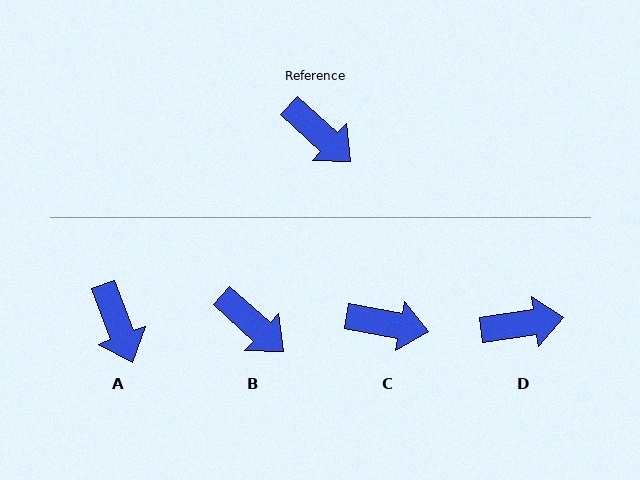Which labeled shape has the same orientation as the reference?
B.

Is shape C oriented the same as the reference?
No, it is off by about 32 degrees.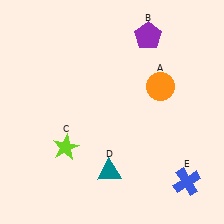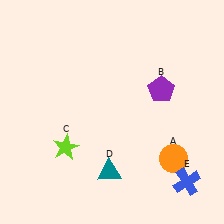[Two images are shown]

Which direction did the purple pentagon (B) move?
The purple pentagon (B) moved down.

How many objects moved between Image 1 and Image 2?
2 objects moved between the two images.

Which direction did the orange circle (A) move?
The orange circle (A) moved down.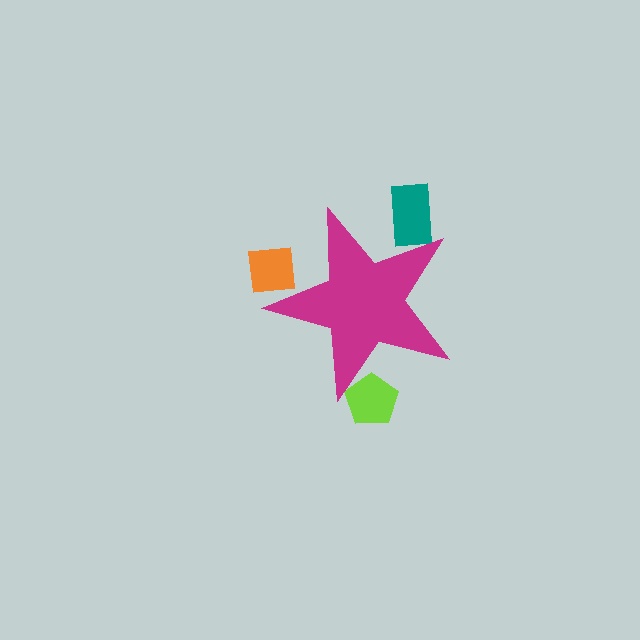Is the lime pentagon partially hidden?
Yes, the lime pentagon is partially hidden behind the magenta star.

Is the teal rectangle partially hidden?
Yes, the teal rectangle is partially hidden behind the magenta star.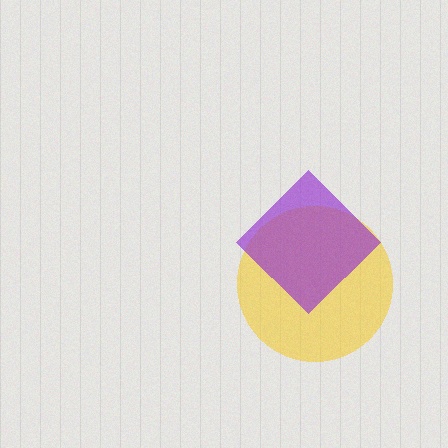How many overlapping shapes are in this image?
There are 2 overlapping shapes in the image.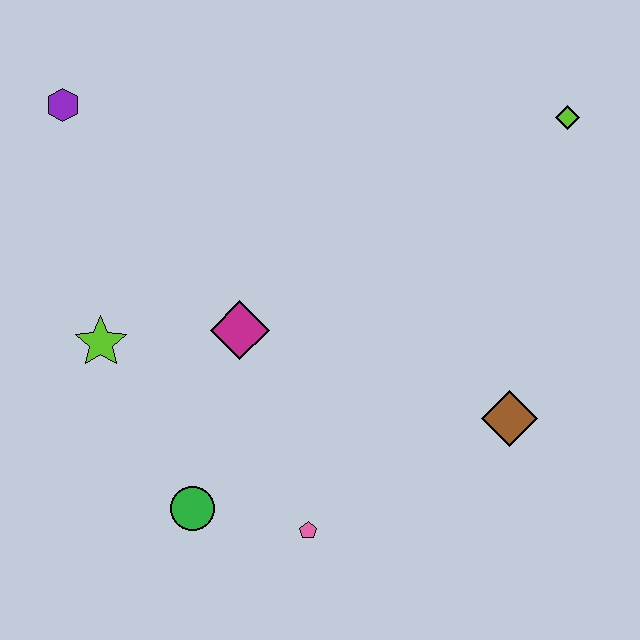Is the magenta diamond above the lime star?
Yes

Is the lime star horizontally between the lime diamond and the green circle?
No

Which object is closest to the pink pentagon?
The green circle is closest to the pink pentagon.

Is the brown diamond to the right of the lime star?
Yes